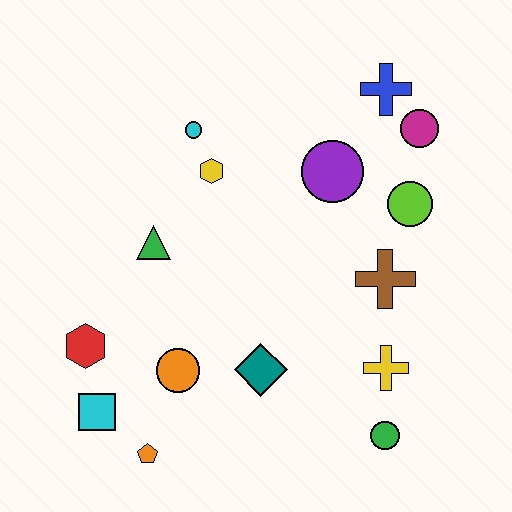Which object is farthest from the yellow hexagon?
The green circle is farthest from the yellow hexagon.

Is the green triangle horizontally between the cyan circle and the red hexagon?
Yes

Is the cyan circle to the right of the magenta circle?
No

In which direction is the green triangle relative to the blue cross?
The green triangle is to the left of the blue cross.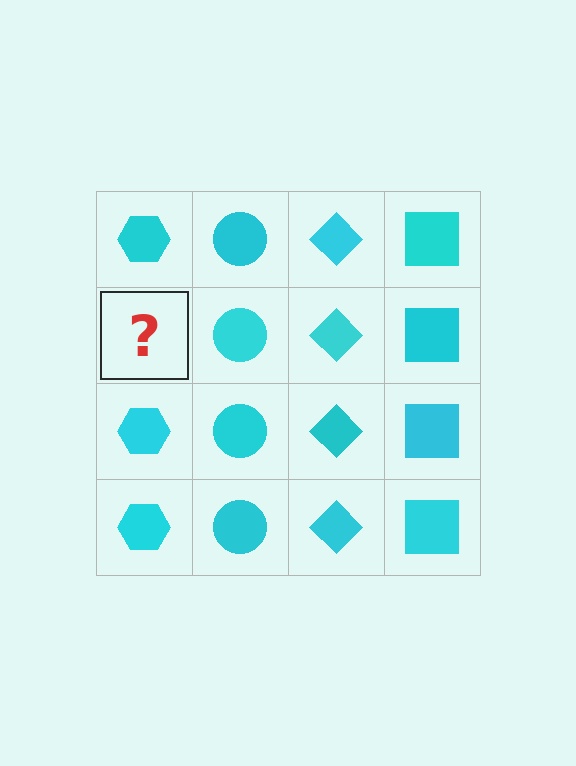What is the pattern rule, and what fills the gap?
The rule is that each column has a consistent shape. The gap should be filled with a cyan hexagon.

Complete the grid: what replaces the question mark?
The question mark should be replaced with a cyan hexagon.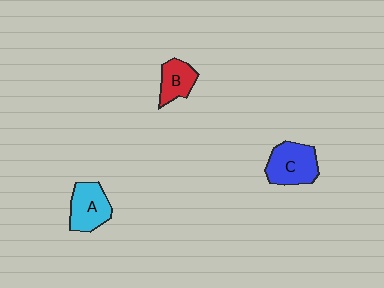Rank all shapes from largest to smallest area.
From largest to smallest: C (blue), A (cyan), B (red).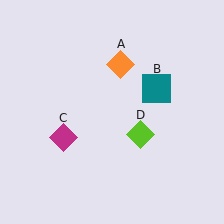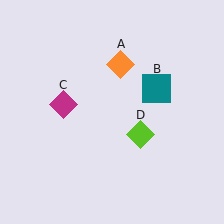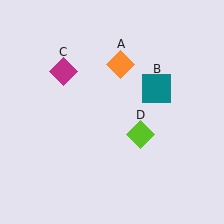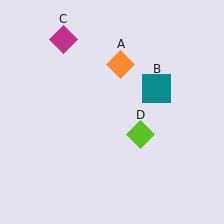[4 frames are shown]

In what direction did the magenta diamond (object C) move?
The magenta diamond (object C) moved up.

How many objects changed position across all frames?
1 object changed position: magenta diamond (object C).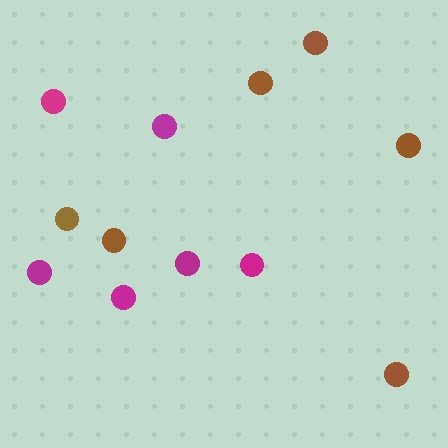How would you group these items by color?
There are 2 groups: one group of magenta circles (6) and one group of brown circles (6).